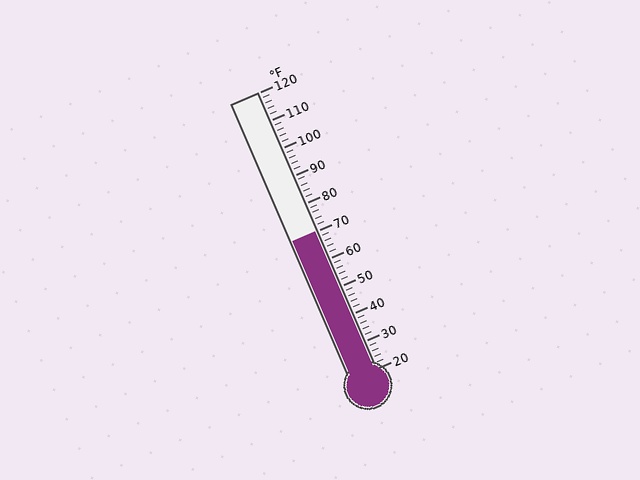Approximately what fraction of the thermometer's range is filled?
The thermometer is filled to approximately 50% of its range.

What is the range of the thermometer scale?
The thermometer scale ranges from 20°F to 120°F.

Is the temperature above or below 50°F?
The temperature is above 50°F.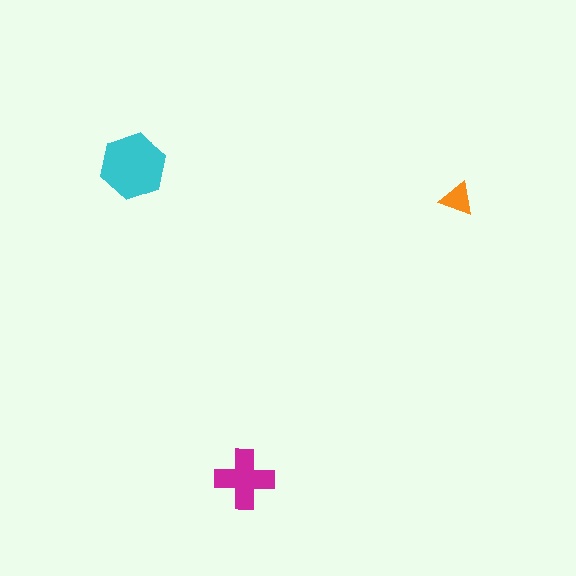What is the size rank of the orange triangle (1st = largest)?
3rd.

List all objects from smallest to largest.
The orange triangle, the magenta cross, the cyan hexagon.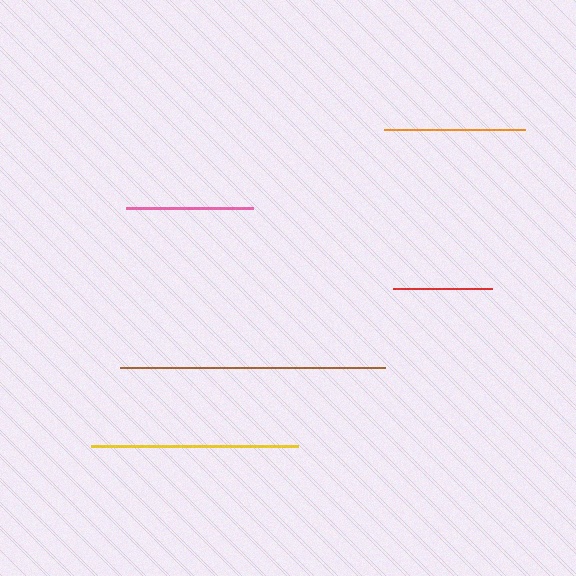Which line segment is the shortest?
The red line is the shortest at approximately 99 pixels.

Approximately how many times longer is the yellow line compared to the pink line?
The yellow line is approximately 1.6 times the length of the pink line.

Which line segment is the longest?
The brown line is the longest at approximately 265 pixels.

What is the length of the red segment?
The red segment is approximately 99 pixels long.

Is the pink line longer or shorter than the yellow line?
The yellow line is longer than the pink line.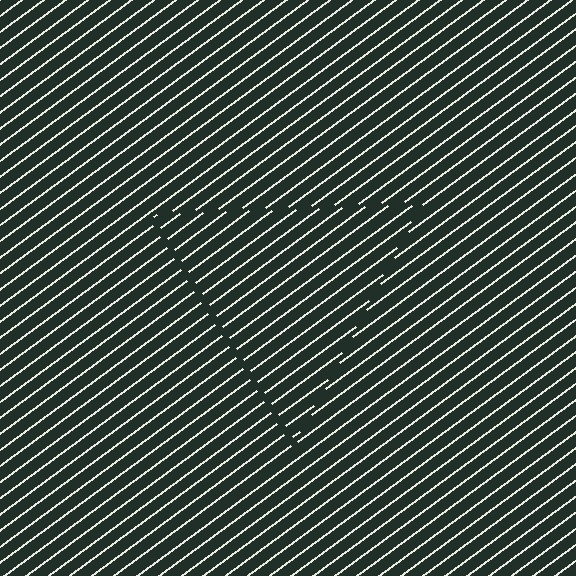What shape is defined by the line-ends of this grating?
An illusory triangle. The interior of the shape contains the same grating, shifted by half a period — the contour is defined by the phase discontinuity where line-ends from the inner and outer gratings abut.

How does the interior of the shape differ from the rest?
The interior of the shape contains the same grating, shifted by half a period — the contour is defined by the phase discontinuity where line-ends from the inner and outer gratings abut.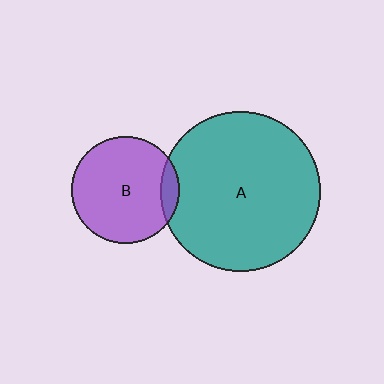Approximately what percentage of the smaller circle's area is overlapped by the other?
Approximately 10%.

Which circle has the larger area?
Circle A (teal).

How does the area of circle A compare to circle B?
Approximately 2.2 times.